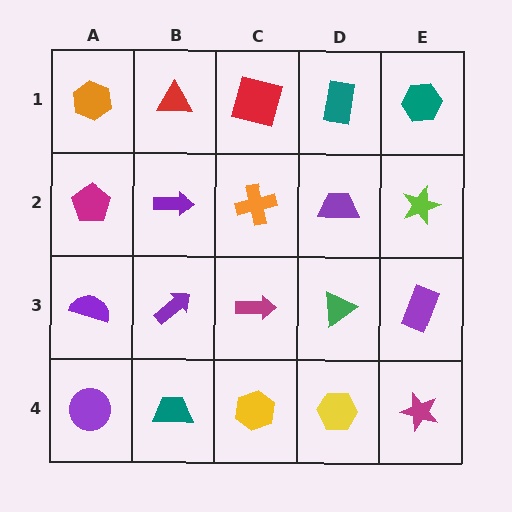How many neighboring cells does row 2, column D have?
4.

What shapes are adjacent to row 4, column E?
A purple rectangle (row 3, column E), a yellow hexagon (row 4, column D).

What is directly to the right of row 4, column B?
A yellow hexagon.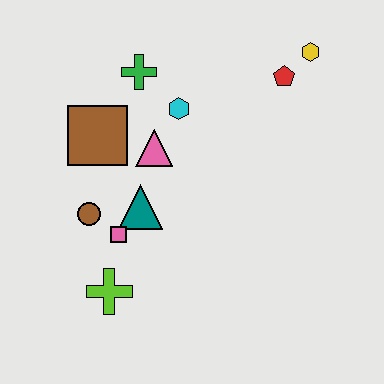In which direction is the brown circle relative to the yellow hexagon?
The brown circle is to the left of the yellow hexagon.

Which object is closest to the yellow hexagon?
The red pentagon is closest to the yellow hexagon.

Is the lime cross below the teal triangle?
Yes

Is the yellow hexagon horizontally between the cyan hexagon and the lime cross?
No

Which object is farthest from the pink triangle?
The yellow hexagon is farthest from the pink triangle.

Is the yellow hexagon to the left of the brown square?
No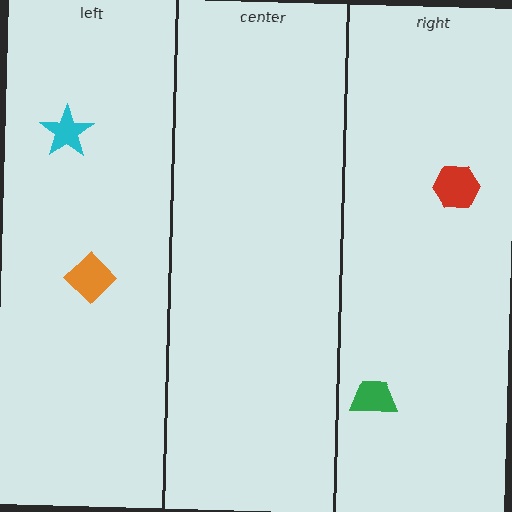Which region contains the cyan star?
The left region.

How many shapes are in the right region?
2.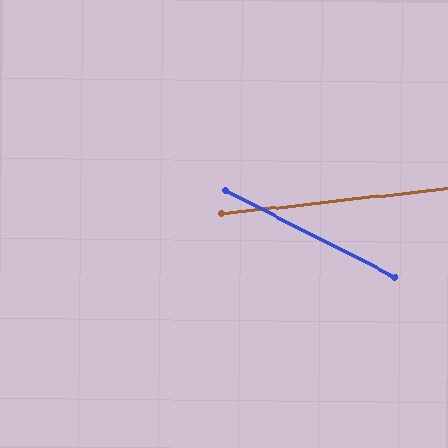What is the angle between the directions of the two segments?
Approximately 34 degrees.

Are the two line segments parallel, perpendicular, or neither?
Neither parallel nor perpendicular — they differ by about 34°.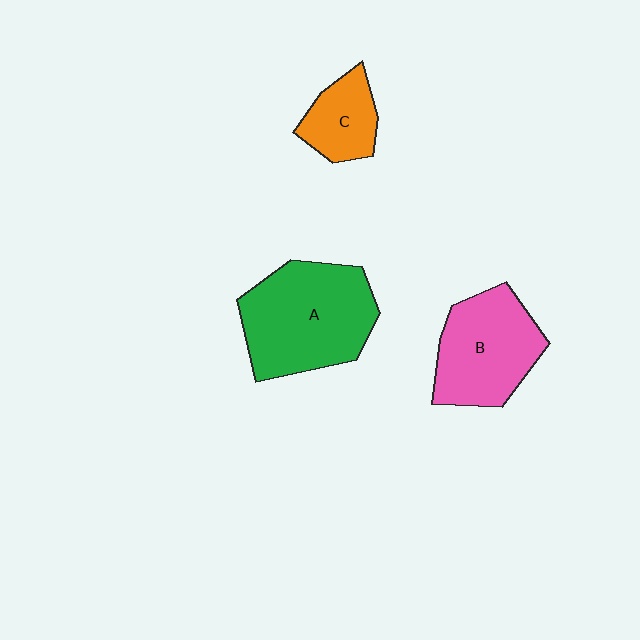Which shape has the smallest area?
Shape C (orange).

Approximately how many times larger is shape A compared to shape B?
Approximately 1.3 times.